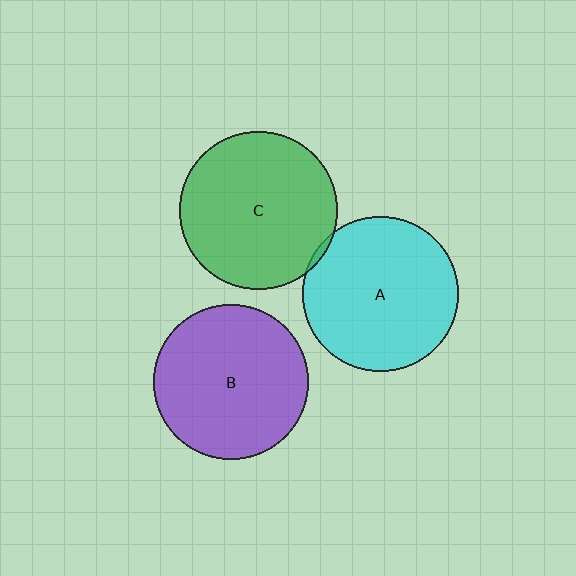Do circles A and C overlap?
Yes.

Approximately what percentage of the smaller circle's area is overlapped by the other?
Approximately 5%.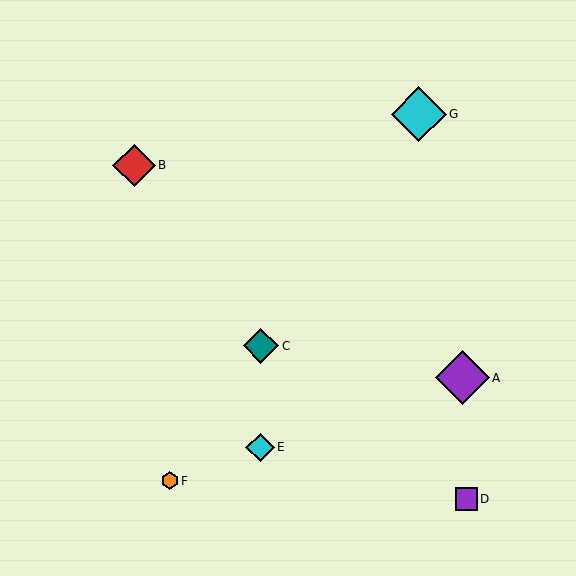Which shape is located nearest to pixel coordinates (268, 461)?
The cyan diamond (labeled E) at (260, 447) is nearest to that location.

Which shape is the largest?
The cyan diamond (labeled G) is the largest.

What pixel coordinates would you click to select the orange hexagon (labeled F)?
Click at (170, 481) to select the orange hexagon F.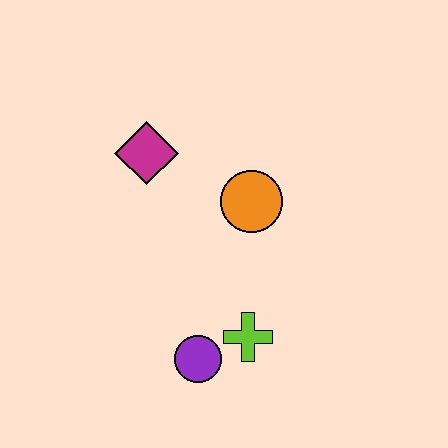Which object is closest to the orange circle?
The magenta diamond is closest to the orange circle.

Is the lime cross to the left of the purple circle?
No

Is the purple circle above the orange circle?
No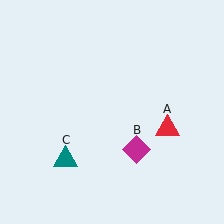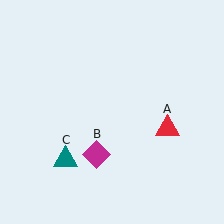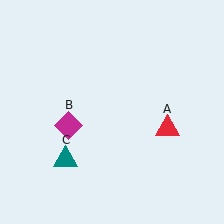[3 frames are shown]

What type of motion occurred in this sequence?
The magenta diamond (object B) rotated clockwise around the center of the scene.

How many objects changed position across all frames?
1 object changed position: magenta diamond (object B).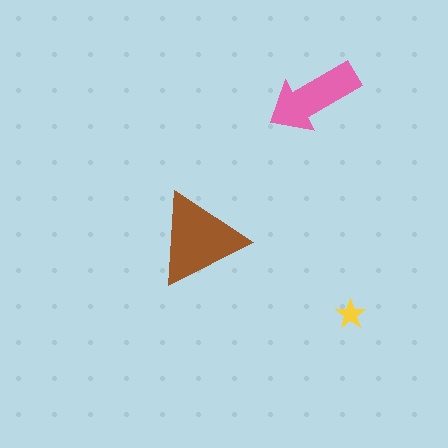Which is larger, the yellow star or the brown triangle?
The brown triangle.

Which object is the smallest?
The yellow star.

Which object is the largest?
The brown triangle.